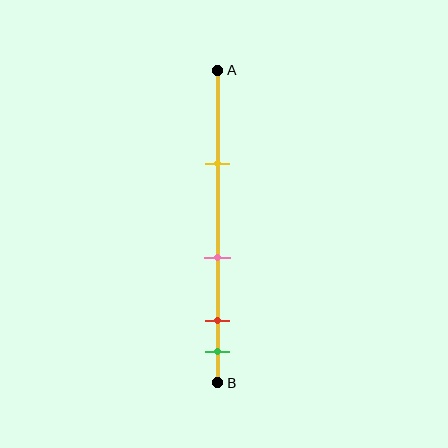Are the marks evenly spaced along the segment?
No, the marks are not evenly spaced.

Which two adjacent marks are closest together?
The red and green marks are the closest adjacent pair.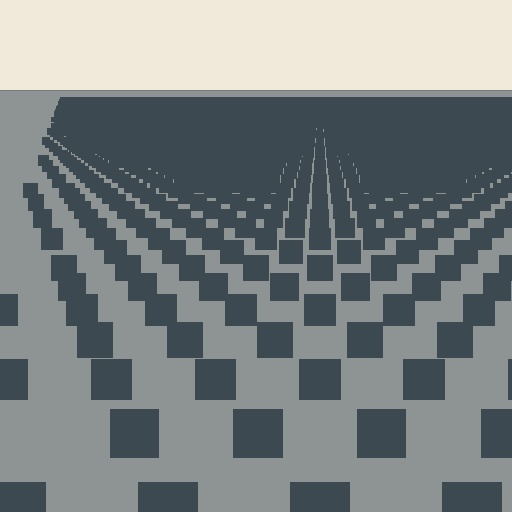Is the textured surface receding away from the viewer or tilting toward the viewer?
The surface is receding away from the viewer. Texture elements get smaller and denser toward the top.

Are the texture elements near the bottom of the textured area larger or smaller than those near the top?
Larger. Near the bottom, elements are closer to the viewer and appear at a bigger on-screen size.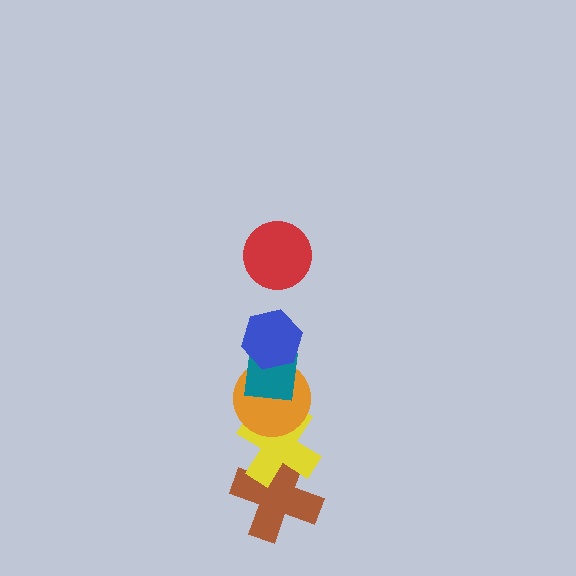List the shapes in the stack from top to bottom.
From top to bottom: the red circle, the blue hexagon, the teal square, the orange circle, the yellow cross, the brown cross.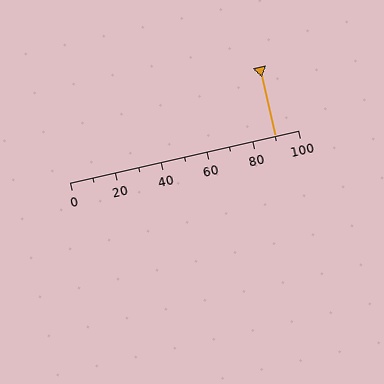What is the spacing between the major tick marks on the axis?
The major ticks are spaced 20 apart.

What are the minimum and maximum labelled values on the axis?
The axis runs from 0 to 100.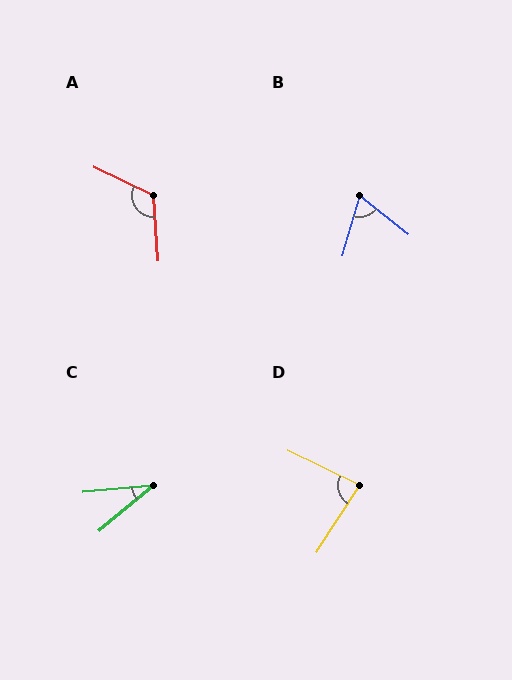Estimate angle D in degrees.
Approximately 83 degrees.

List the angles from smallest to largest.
C (34°), B (68°), D (83°), A (120°).